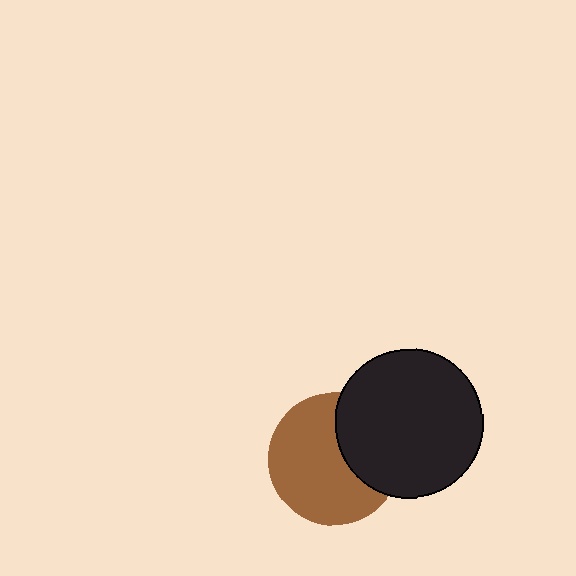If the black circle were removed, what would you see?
You would see the complete brown circle.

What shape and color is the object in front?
The object in front is a black circle.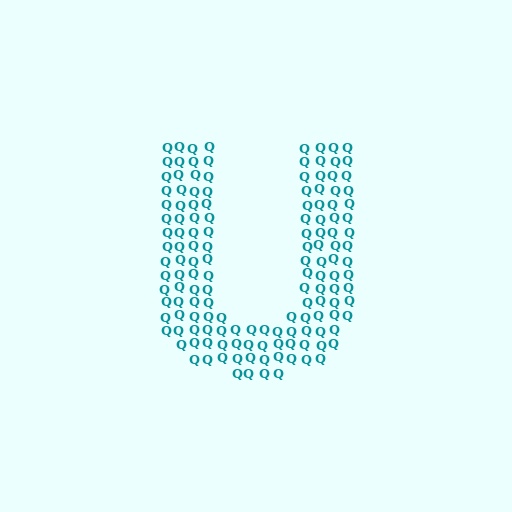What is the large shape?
The large shape is the letter U.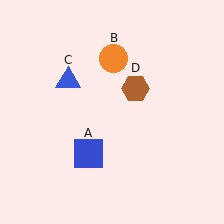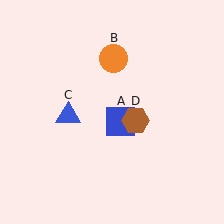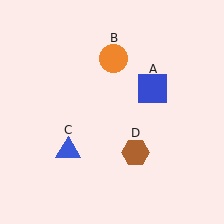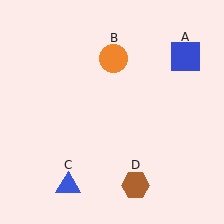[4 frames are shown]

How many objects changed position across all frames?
3 objects changed position: blue square (object A), blue triangle (object C), brown hexagon (object D).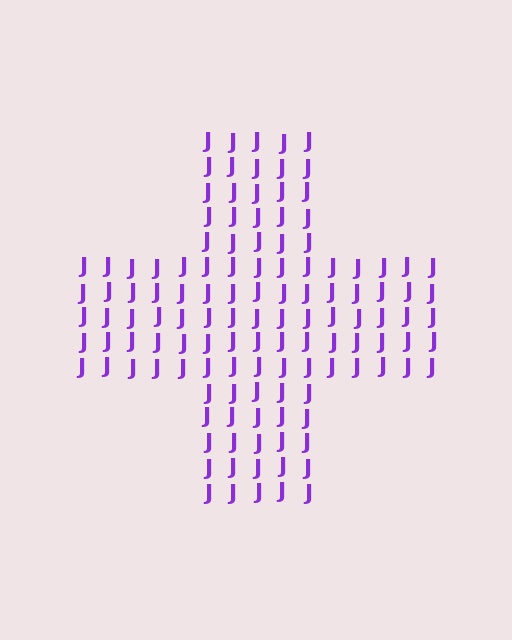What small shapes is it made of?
It is made of small letter J's.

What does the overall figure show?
The overall figure shows a cross.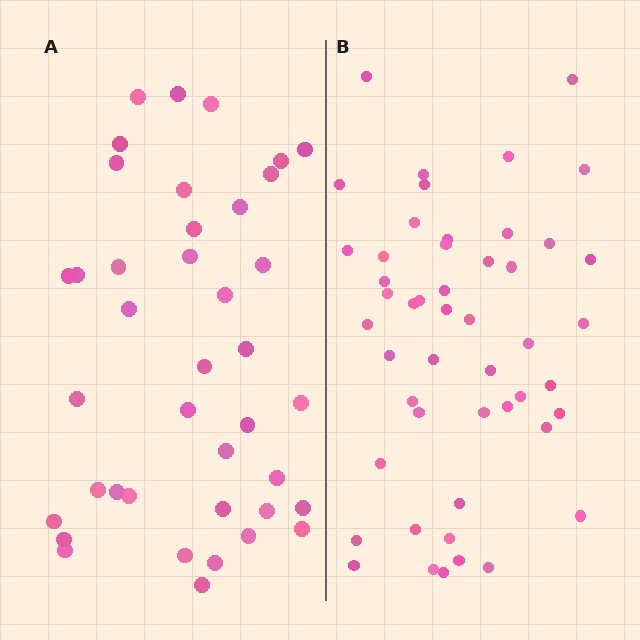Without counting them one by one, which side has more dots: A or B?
Region B (the right region) has more dots.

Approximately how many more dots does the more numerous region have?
Region B has roughly 8 or so more dots than region A.